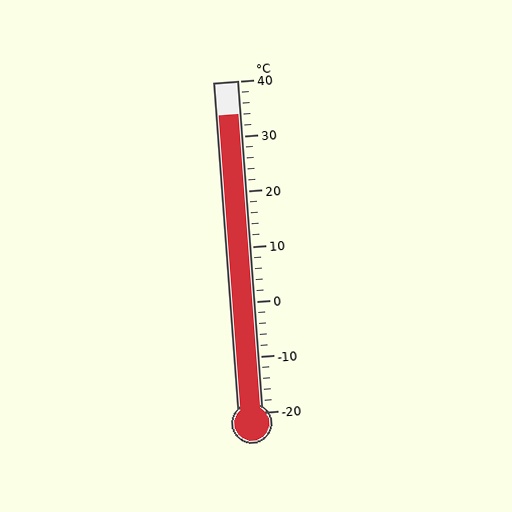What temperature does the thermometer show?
The thermometer shows approximately 34°C.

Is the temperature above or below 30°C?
The temperature is above 30°C.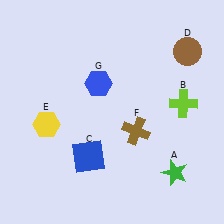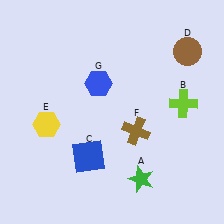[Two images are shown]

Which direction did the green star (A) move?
The green star (A) moved left.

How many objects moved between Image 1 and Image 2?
1 object moved between the two images.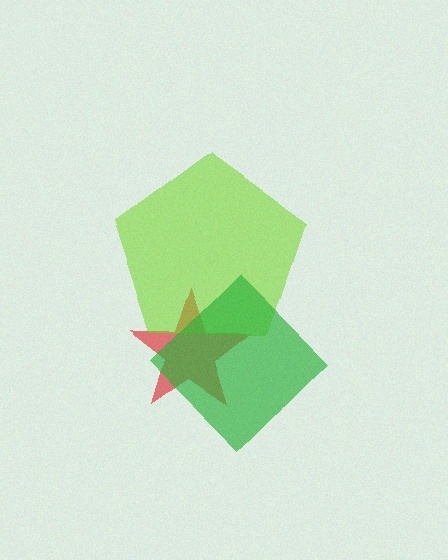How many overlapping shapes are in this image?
There are 3 overlapping shapes in the image.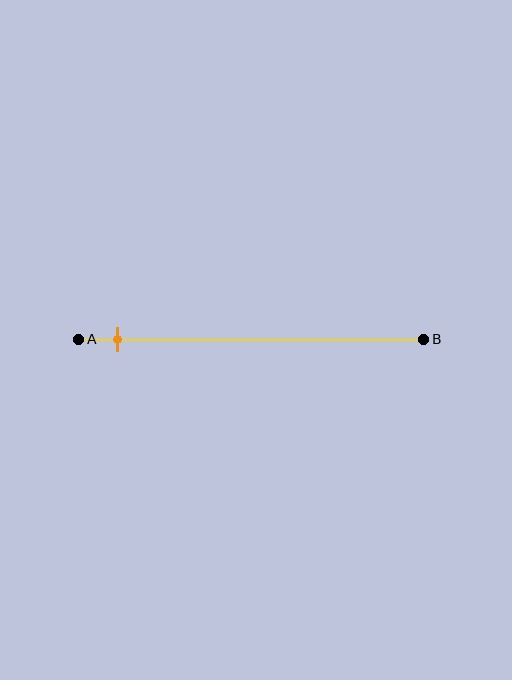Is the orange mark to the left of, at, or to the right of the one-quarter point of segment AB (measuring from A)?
The orange mark is to the left of the one-quarter point of segment AB.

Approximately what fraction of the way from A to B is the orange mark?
The orange mark is approximately 10% of the way from A to B.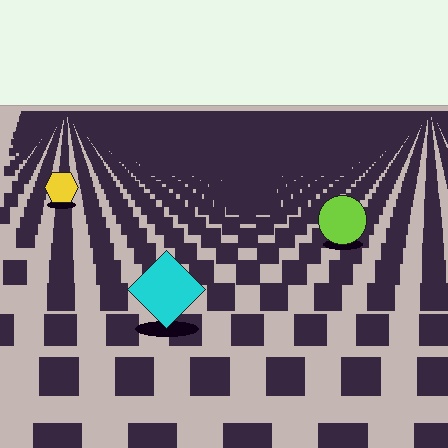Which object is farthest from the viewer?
The yellow hexagon is farthest from the viewer. It appears smaller and the ground texture around it is denser.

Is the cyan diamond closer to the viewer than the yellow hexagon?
Yes. The cyan diamond is closer — you can tell from the texture gradient: the ground texture is coarser near it.